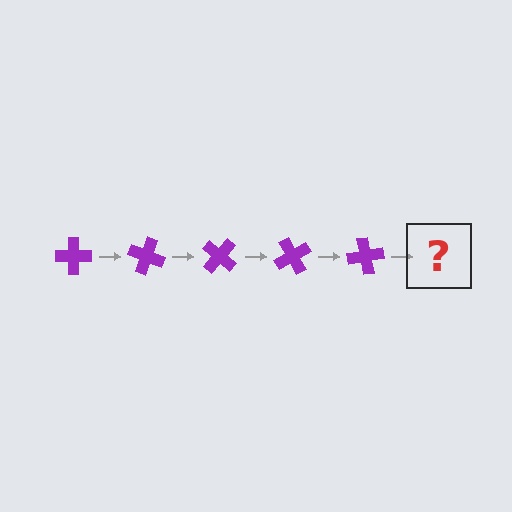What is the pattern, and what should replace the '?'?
The pattern is that the cross rotates 20 degrees each step. The '?' should be a purple cross rotated 100 degrees.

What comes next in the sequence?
The next element should be a purple cross rotated 100 degrees.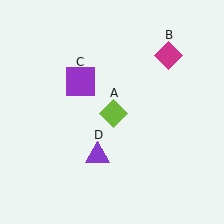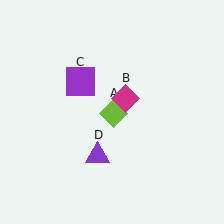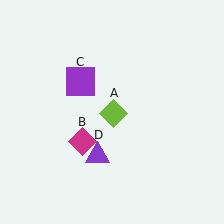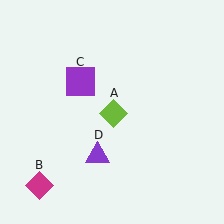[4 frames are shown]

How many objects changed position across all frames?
1 object changed position: magenta diamond (object B).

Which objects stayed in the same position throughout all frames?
Lime diamond (object A) and purple square (object C) and purple triangle (object D) remained stationary.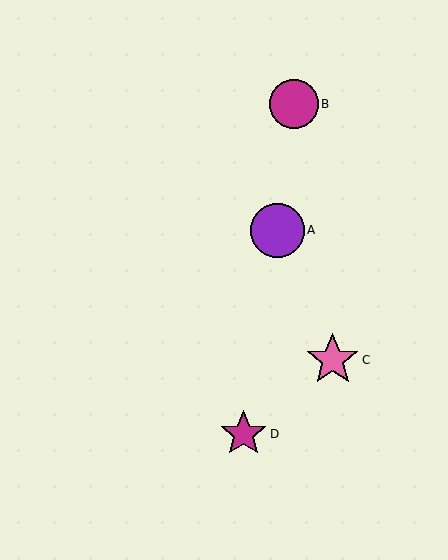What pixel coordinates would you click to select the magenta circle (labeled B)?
Click at (294, 104) to select the magenta circle B.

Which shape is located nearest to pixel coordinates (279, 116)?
The magenta circle (labeled B) at (294, 104) is nearest to that location.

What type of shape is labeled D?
Shape D is a magenta star.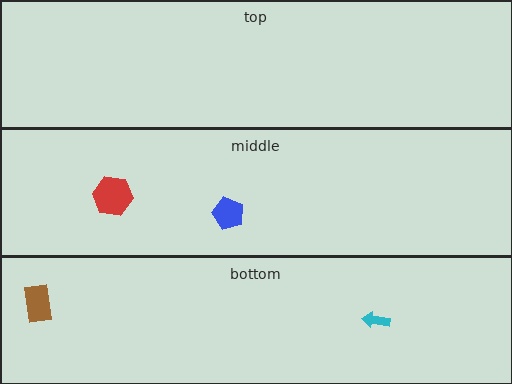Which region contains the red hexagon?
The middle region.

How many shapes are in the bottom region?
2.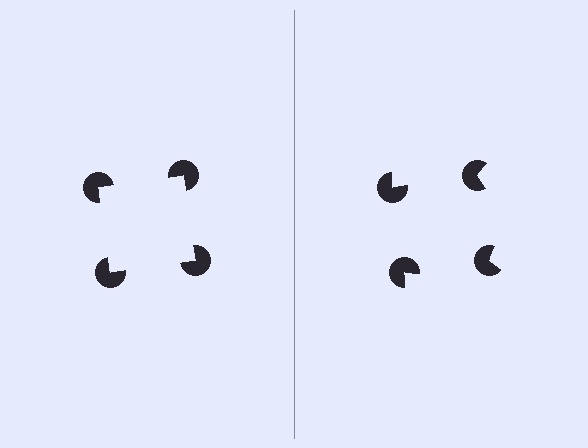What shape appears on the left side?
An illusory square.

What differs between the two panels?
The pac-man discs are positioned identically on both sides; only the wedge orientations differ. On the left they align to a square; on the right they are misaligned.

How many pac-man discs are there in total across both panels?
8 — 4 on each side.